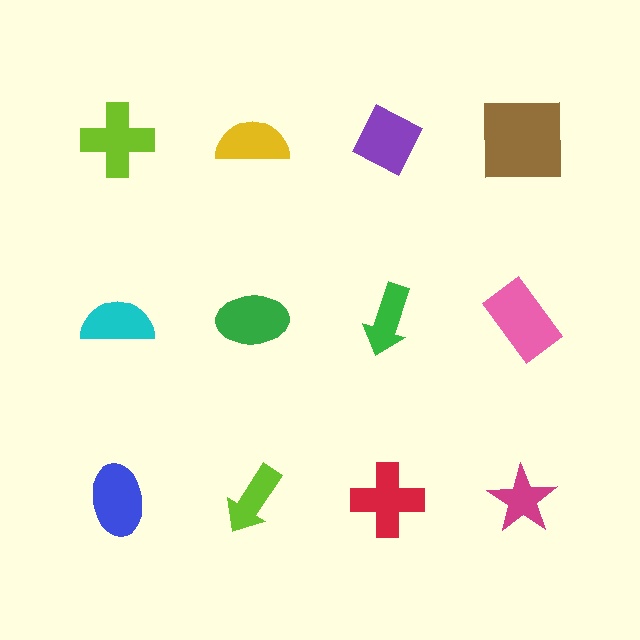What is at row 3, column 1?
A blue ellipse.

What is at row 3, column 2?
A lime arrow.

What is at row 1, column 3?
A purple diamond.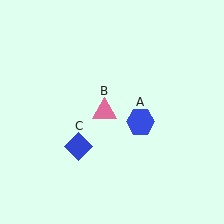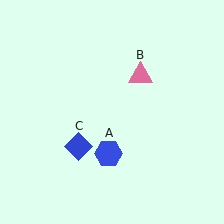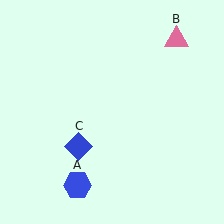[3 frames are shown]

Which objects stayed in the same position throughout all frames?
Blue diamond (object C) remained stationary.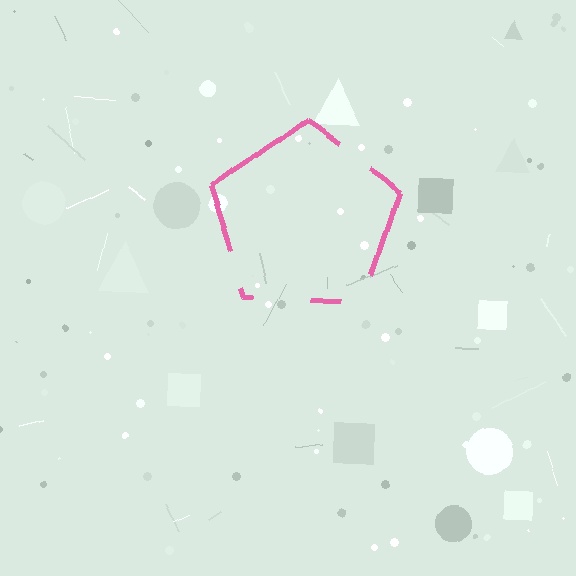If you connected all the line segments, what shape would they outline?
They would outline a pentagon.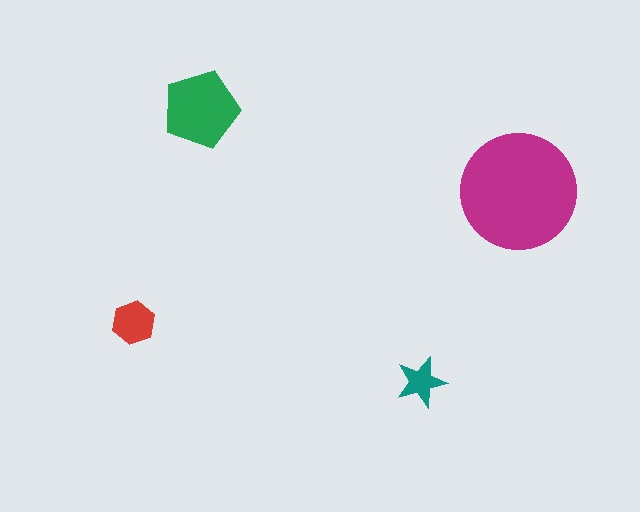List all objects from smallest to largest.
The teal star, the red hexagon, the green pentagon, the magenta circle.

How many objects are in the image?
There are 4 objects in the image.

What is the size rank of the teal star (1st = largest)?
4th.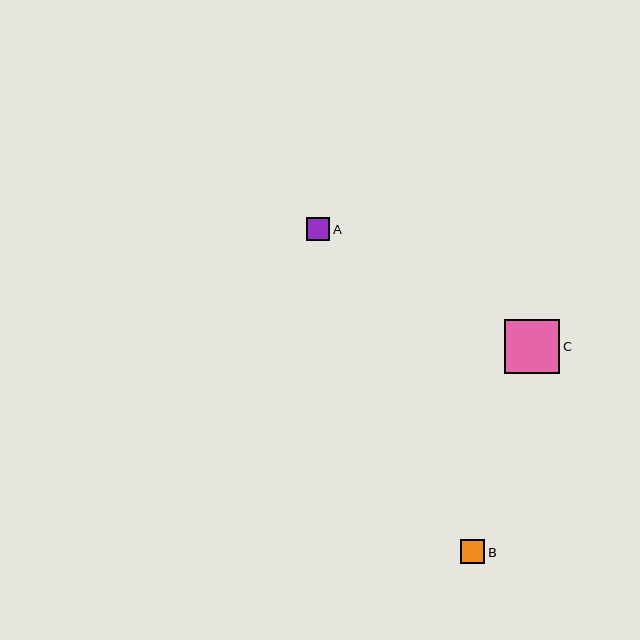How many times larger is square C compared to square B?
Square C is approximately 2.3 times the size of square B.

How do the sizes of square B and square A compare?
Square B and square A are approximately the same size.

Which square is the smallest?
Square A is the smallest with a size of approximately 23 pixels.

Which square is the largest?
Square C is the largest with a size of approximately 55 pixels.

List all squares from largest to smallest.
From largest to smallest: C, B, A.